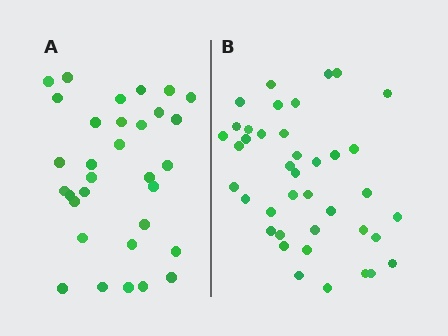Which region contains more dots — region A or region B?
Region B (the right region) has more dots.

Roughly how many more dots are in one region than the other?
Region B has roughly 8 or so more dots than region A.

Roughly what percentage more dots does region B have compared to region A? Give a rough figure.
About 25% more.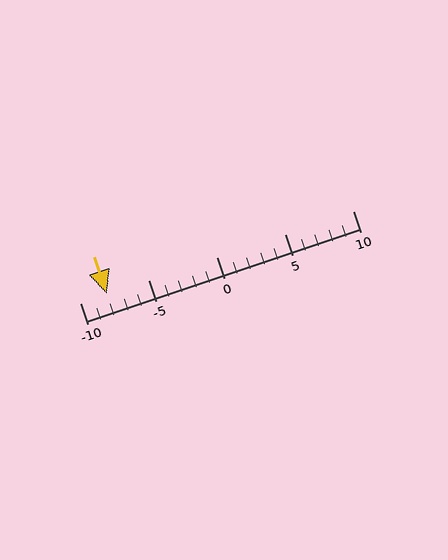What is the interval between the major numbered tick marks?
The major tick marks are spaced 5 units apart.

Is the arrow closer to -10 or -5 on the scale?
The arrow is closer to -10.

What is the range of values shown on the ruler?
The ruler shows values from -10 to 10.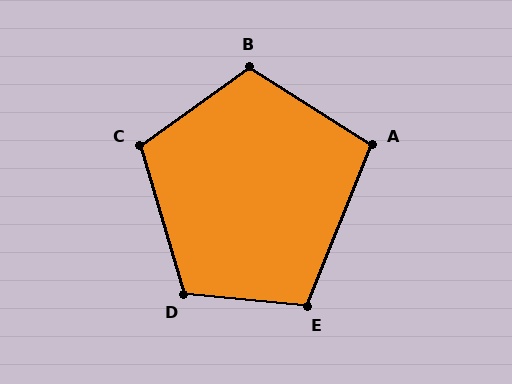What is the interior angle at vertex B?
Approximately 112 degrees (obtuse).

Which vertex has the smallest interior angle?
A, at approximately 101 degrees.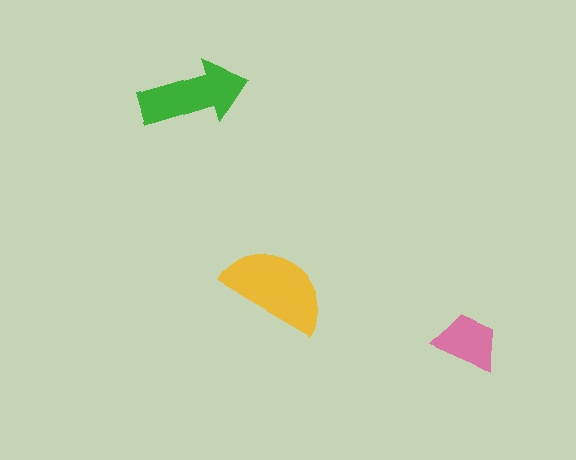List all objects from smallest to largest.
The pink trapezoid, the green arrow, the yellow semicircle.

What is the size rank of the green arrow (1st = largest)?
2nd.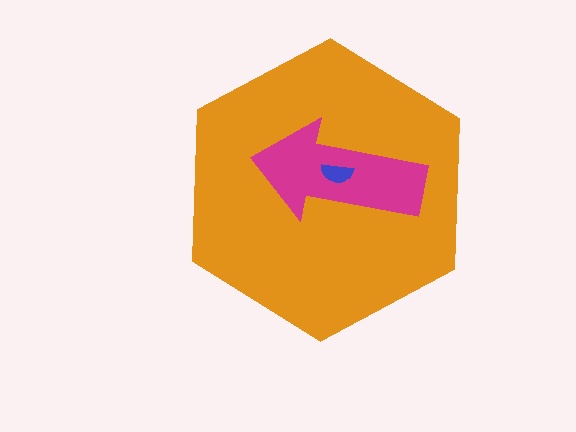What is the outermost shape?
The orange hexagon.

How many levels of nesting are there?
3.